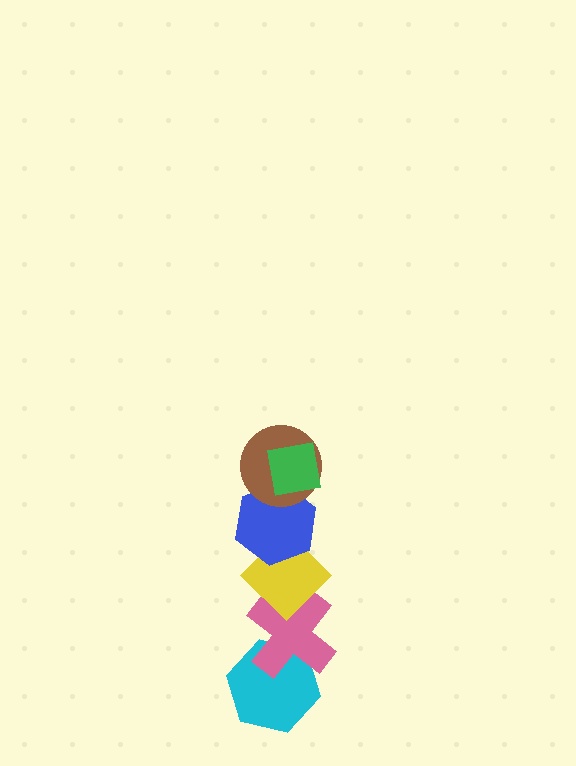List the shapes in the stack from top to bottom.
From top to bottom: the green square, the brown circle, the blue hexagon, the yellow diamond, the pink cross, the cyan hexagon.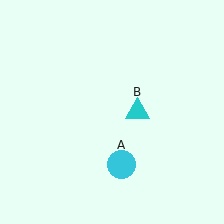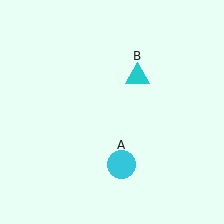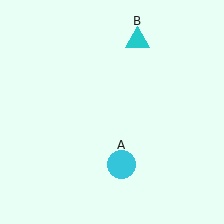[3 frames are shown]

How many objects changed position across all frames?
1 object changed position: cyan triangle (object B).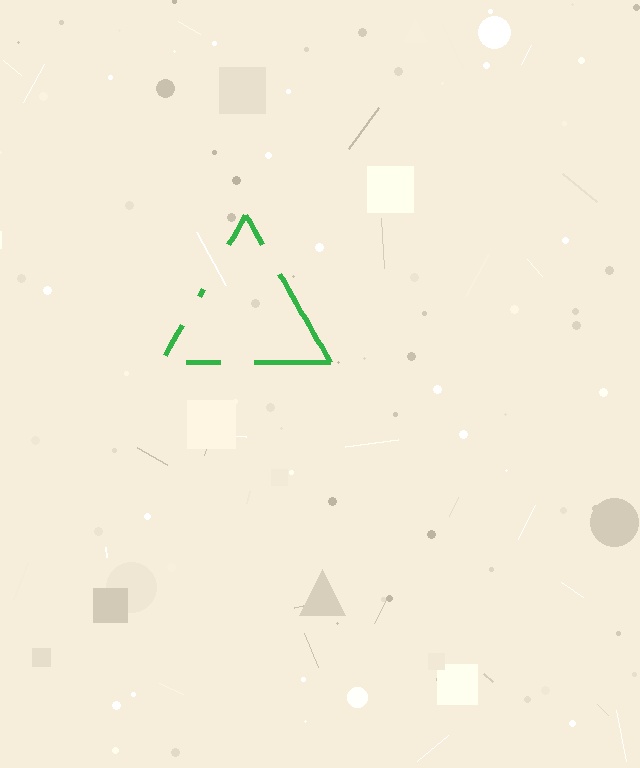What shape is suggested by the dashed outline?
The dashed outline suggests a triangle.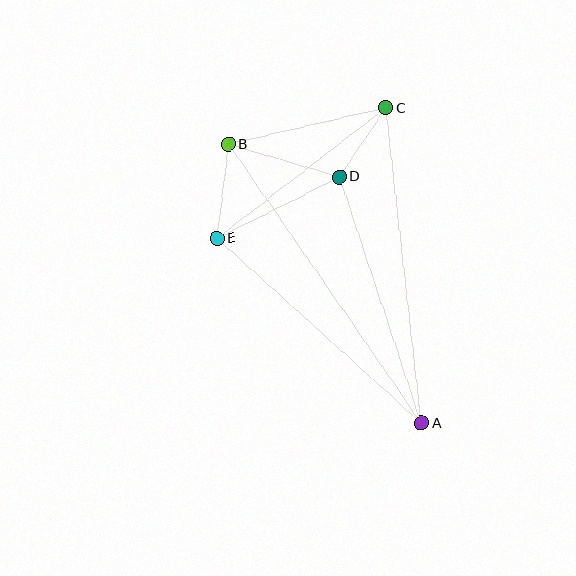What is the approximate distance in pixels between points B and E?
The distance between B and E is approximately 95 pixels.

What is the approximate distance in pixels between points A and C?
The distance between A and C is approximately 317 pixels.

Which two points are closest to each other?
Points C and D are closest to each other.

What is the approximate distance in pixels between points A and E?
The distance between A and E is approximately 276 pixels.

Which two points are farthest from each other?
Points A and B are farthest from each other.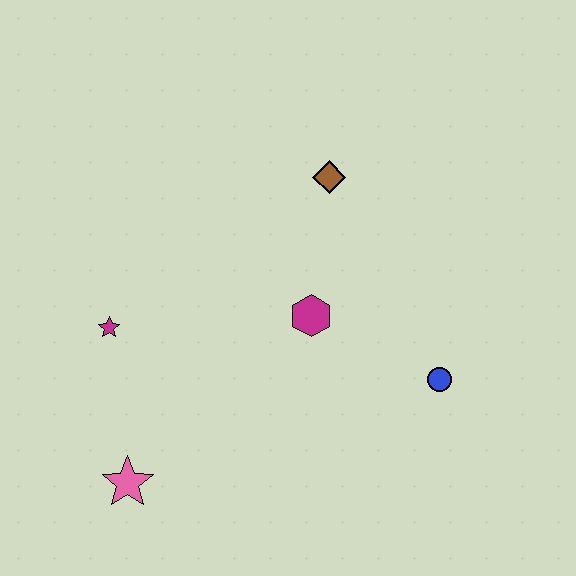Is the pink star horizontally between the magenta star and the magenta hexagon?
Yes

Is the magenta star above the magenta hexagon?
No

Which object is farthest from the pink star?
The brown diamond is farthest from the pink star.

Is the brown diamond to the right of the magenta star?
Yes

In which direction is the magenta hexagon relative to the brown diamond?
The magenta hexagon is below the brown diamond.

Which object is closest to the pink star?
The magenta star is closest to the pink star.